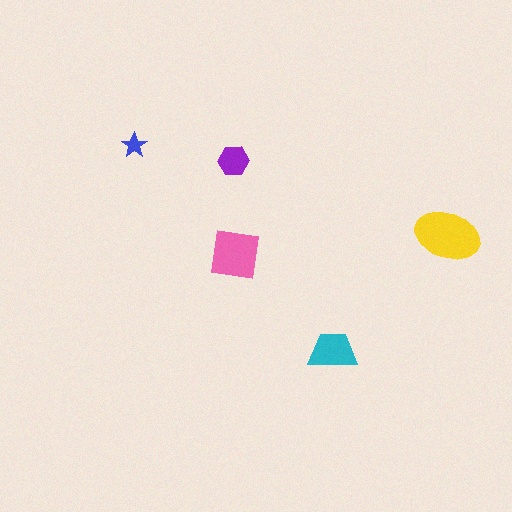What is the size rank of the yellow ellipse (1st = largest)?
1st.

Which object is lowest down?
The cyan trapezoid is bottommost.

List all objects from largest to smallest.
The yellow ellipse, the pink square, the cyan trapezoid, the purple hexagon, the blue star.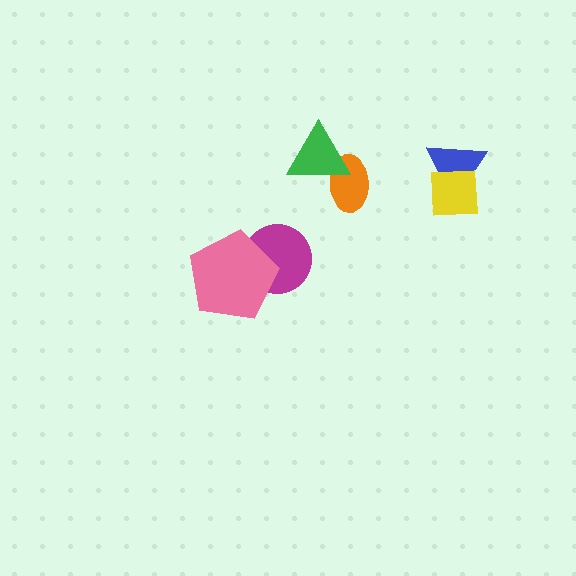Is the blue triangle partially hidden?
Yes, it is partially covered by another shape.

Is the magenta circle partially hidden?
Yes, it is partially covered by another shape.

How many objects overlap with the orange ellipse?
1 object overlaps with the orange ellipse.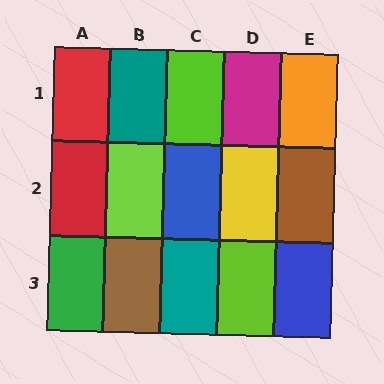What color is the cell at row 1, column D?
Magenta.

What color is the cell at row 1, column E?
Orange.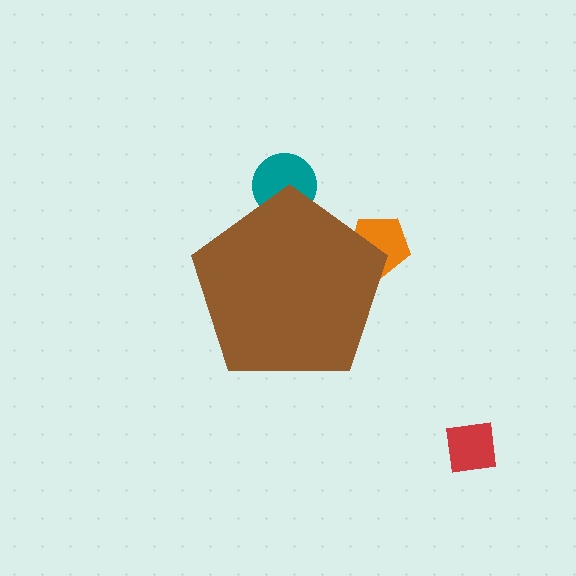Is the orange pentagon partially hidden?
Yes, the orange pentagon is partially hidden behind the brown pentagon.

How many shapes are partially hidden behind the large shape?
2 shapes are partially hidden.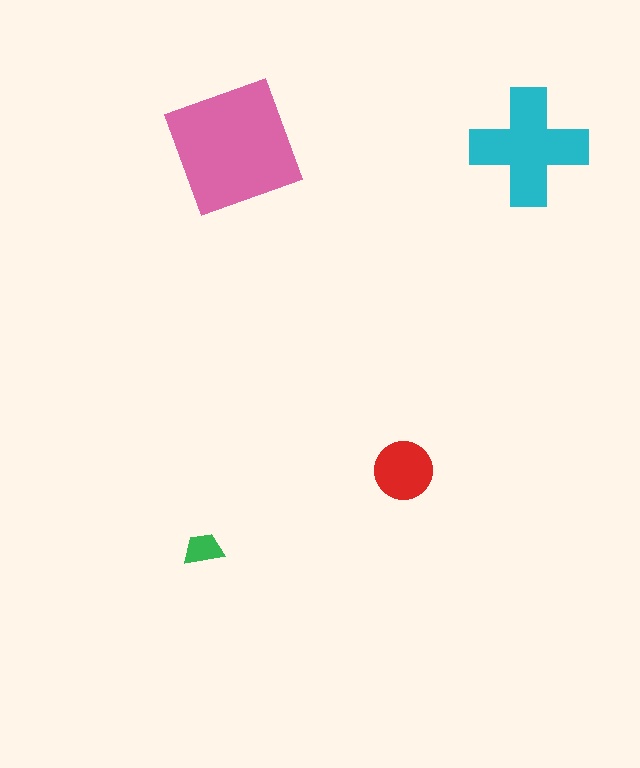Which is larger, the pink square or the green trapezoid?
The pink square.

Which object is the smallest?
The green trapezoid.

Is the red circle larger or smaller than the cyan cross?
Smaller.